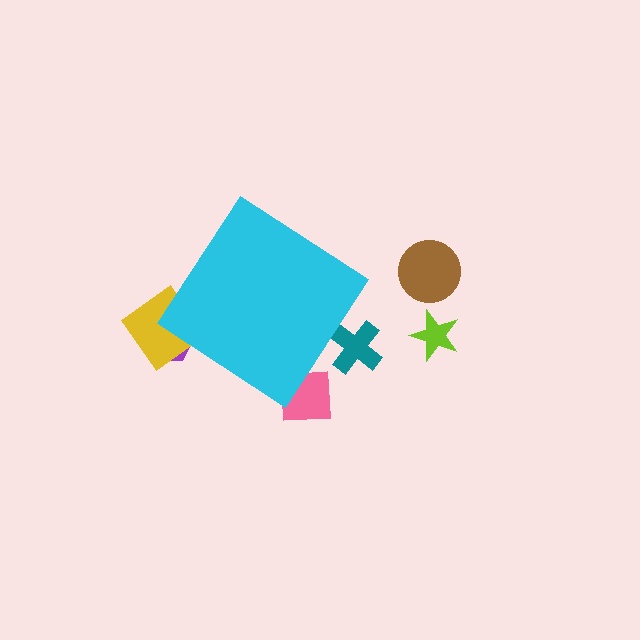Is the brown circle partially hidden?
No, the brown circle is fully visible.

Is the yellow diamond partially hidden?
Yes, the yellow diamond is partially hidden behind the cyan diamond.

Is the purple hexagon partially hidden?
Yes, the purple hexagon is partially hidden behind the cyan diamond.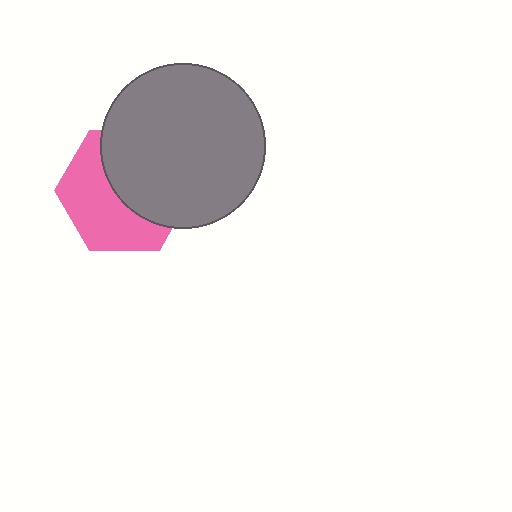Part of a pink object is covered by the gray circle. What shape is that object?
It is a hexagon.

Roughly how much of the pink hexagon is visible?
About half of it is visible (roughly 50%).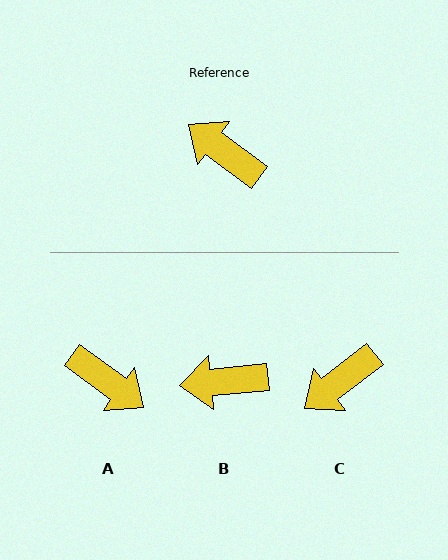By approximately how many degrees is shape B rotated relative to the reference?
Approximately 42 degrees counter-clockwise.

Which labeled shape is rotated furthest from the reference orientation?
A, about 180 degrees away.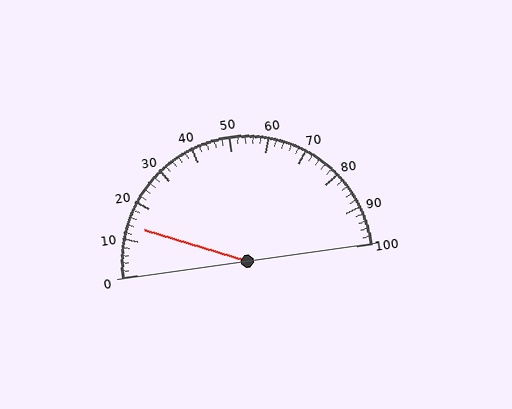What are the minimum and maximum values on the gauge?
The gauge ranges from 0 to 100.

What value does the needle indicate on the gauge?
The needle indicates approximately 14.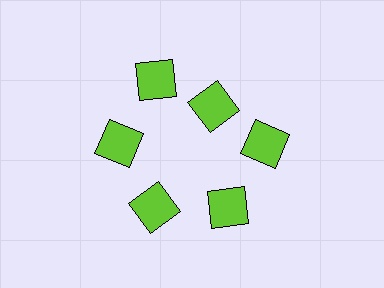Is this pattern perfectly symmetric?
No. The 6 lime squares are arranged in a ring, but one element near the 1 o'clock position is pulled inward toward the center, breaking the 6-fold rotational symmetry.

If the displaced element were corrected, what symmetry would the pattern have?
It would have 6-fold rotational symmetry — the pattern would map onto itself every 60 degrees.